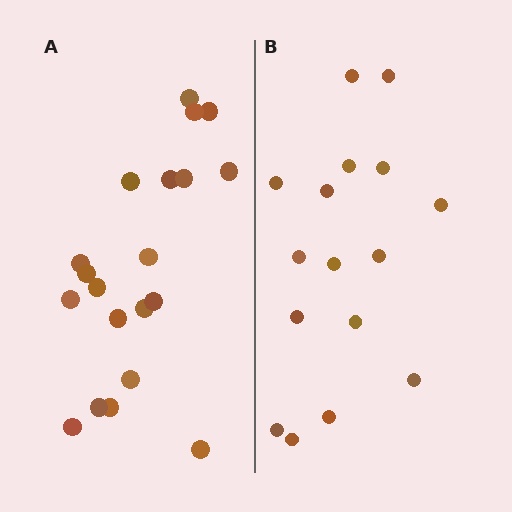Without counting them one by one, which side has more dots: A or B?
Region A (the left region) has more dots.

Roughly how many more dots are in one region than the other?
Region A has about 4 more dots than region B.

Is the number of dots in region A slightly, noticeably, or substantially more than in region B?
Region A has noticeably more, but not dramatically so. The ratio is roughly 1.2 to 1.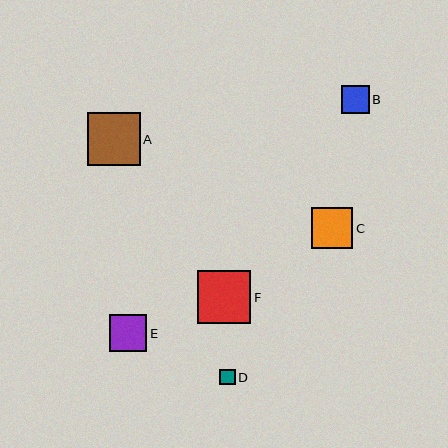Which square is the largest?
Square F is the largest with a size of approximately 53 pixels.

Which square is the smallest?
Square D is the smallest with a size of approximately 16 pixels.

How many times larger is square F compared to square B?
Square F is approximately 1.9 times the size of square B.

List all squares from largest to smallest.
From largest to smallest: F, A, C, E, B, D.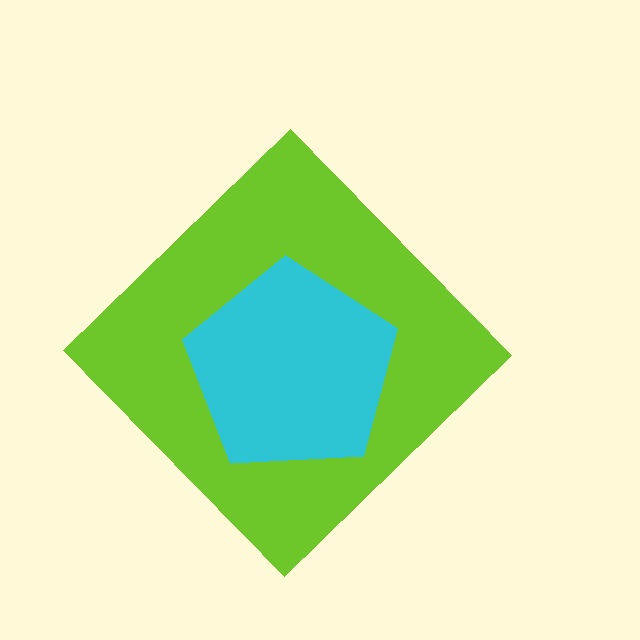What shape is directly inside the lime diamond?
The cyan pentagon.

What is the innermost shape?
The cyan pentagon.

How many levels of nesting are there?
2.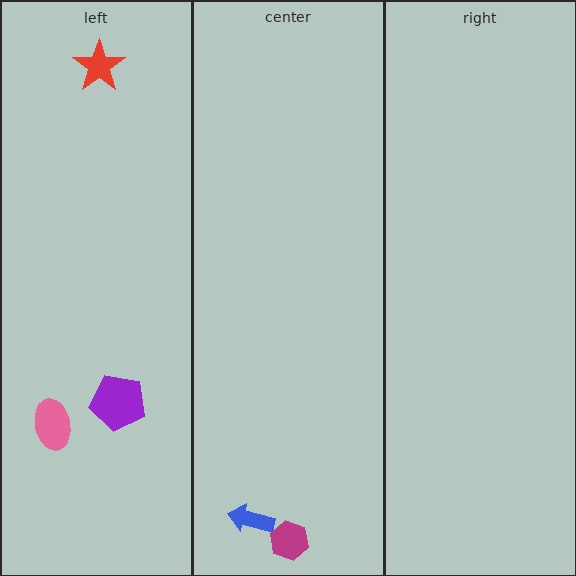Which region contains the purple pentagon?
The left region.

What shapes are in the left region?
The pink ellipse, the red star, the purple pentagon.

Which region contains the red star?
The left region.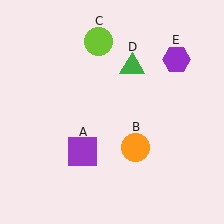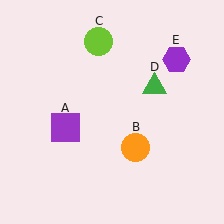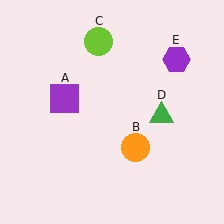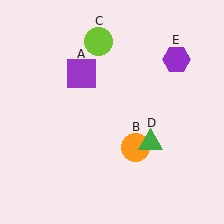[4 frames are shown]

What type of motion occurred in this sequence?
The purple square (object A), green triangle (object D) rotated clockwise around the center of the scene.